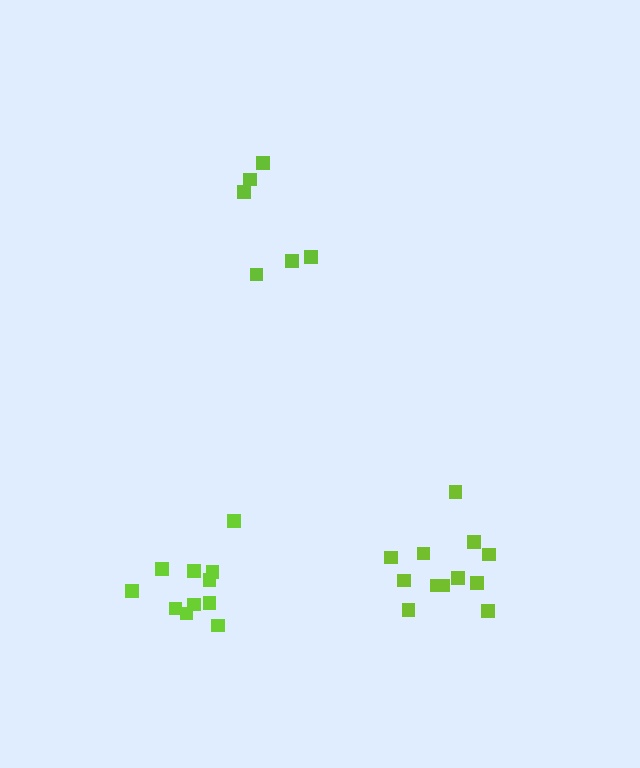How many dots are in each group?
Group 1: 12 dots, Group 2: 11 dots, Group 3: 6 dots (29 total).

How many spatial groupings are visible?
There are 3 spatial groupings.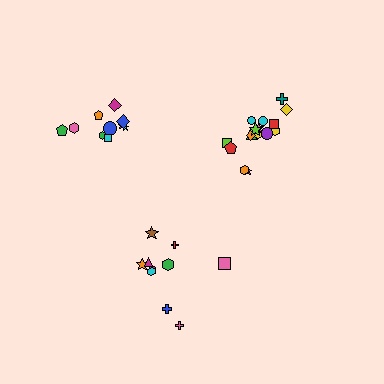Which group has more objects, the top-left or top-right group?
The top-right group.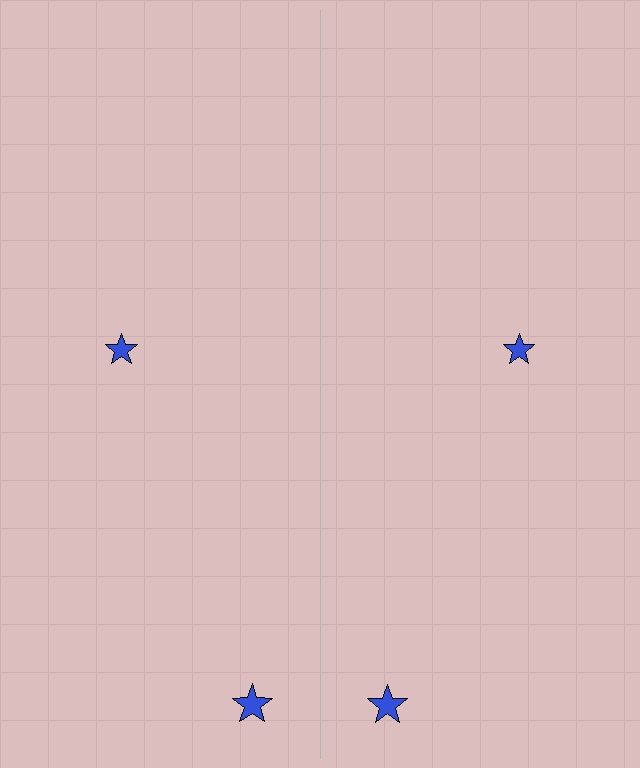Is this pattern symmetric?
Yes, this pattern has bilateral (reflection) symmetry.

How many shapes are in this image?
There are 4 shapes in this image.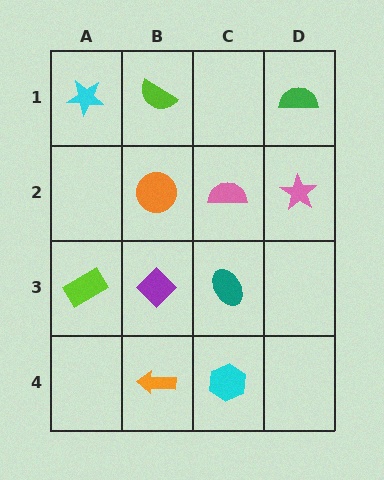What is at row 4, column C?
A cyan hexagon.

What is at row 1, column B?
A lime semicircle.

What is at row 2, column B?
An orange circle.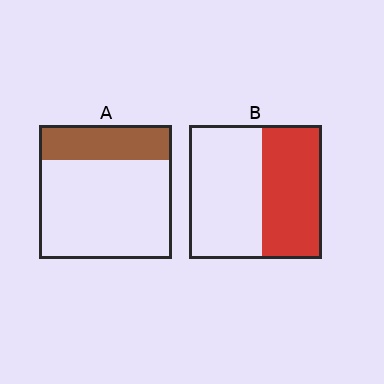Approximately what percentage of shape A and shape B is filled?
A is approximately 25% and B is approximately 45%.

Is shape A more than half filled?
No.